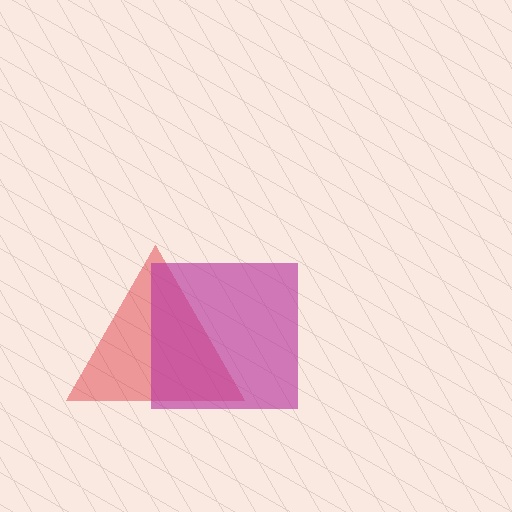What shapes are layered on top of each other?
The layered shapes are: a red triangle, a magenta square.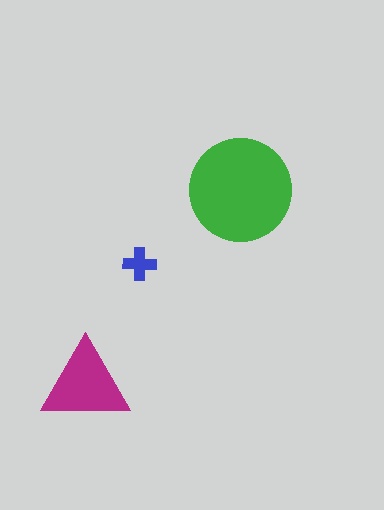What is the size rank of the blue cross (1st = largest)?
3rd.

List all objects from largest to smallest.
The green circle, the magenta triangle, the blue cross.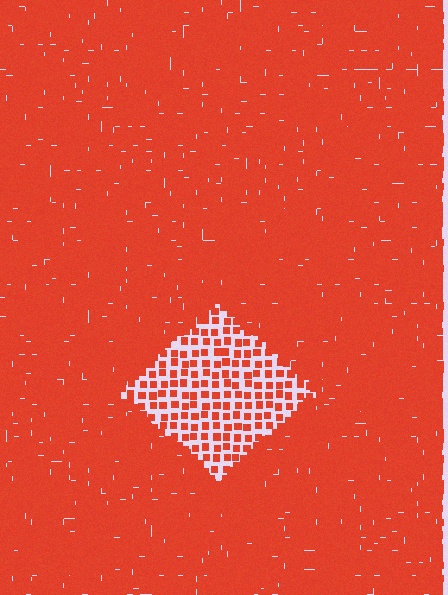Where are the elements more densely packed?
The elements are more densely packed outside the diamond boundary.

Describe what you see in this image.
The image contains small red elements arranged at two different densities. A diamond-shaped region is visible where the elements are less densely packed than the surrounding area.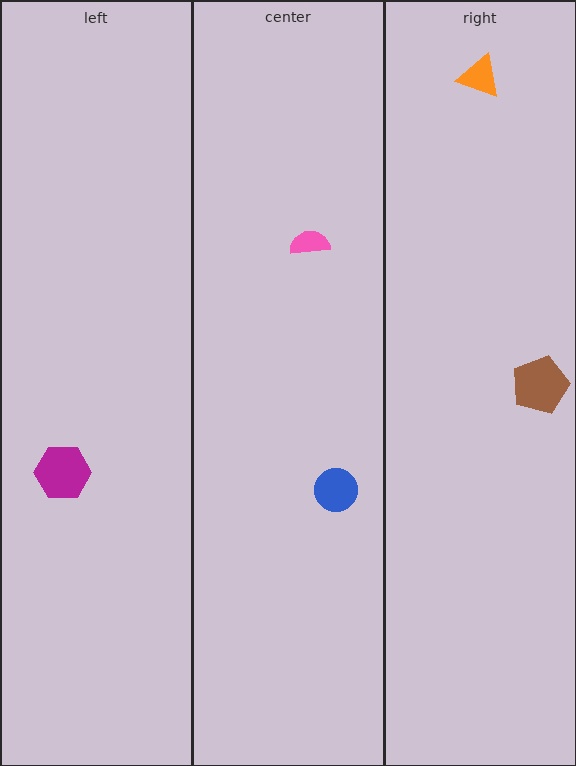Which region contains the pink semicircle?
The center region.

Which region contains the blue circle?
The center region.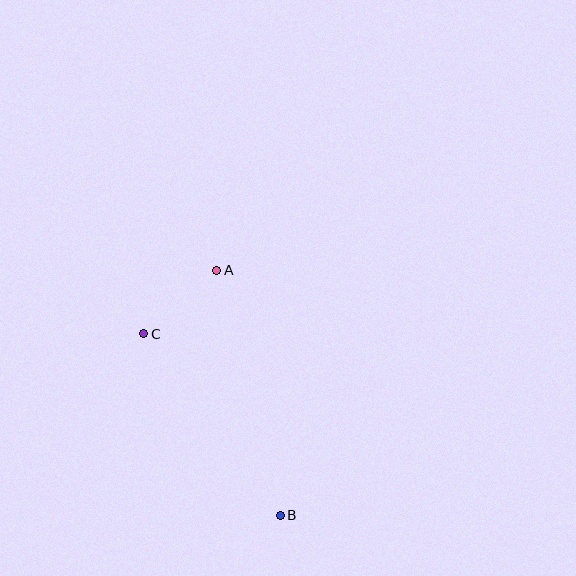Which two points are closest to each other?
Points A and C are closest to each other.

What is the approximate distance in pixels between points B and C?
The distance between B and C is approximately 227 pixels.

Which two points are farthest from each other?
Points A and B are farthest from each other.